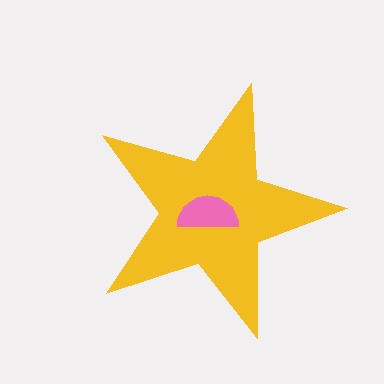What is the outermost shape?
The yellow star.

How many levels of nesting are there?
2.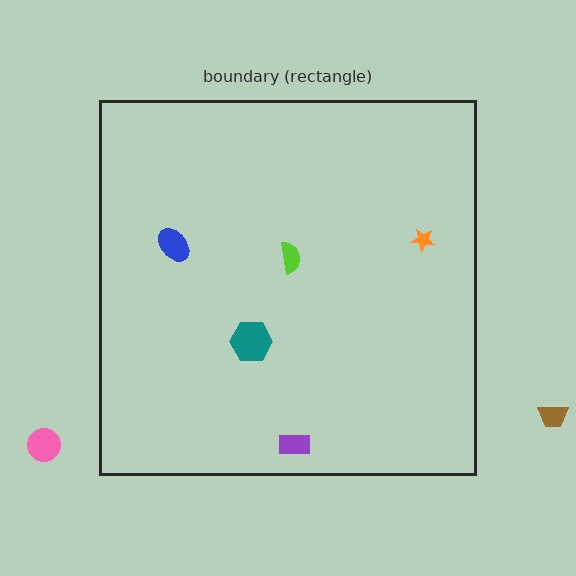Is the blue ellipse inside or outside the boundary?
Inside.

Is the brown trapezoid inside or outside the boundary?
Outside.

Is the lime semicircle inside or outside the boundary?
Inside.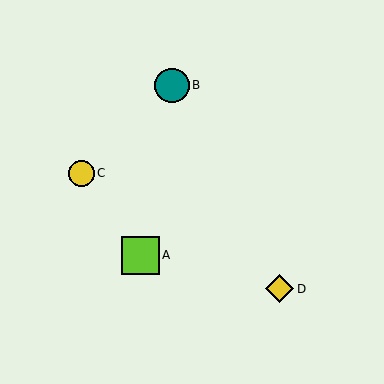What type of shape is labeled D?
Shape D is a yellow diamond.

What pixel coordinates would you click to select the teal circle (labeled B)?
Click at (172, 85) to select the teal circle B.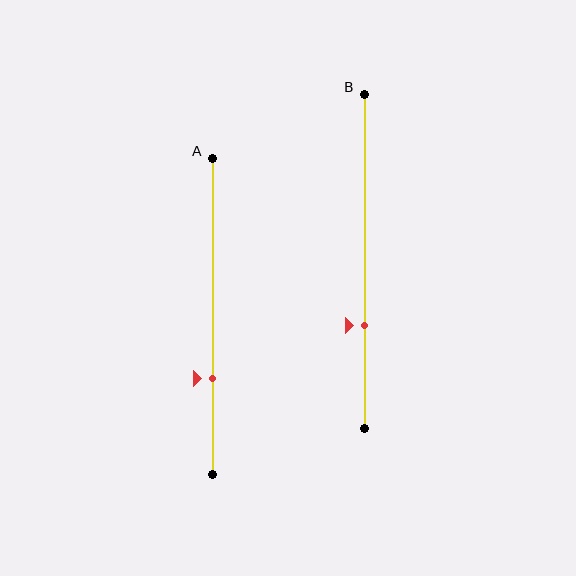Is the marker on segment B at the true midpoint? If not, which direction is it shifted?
No, the marker on segment B is shifted downward by about 19% of the segment length.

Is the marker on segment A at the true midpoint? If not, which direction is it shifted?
No, the marker on segment A is shifted downward by about 19% of the segment length.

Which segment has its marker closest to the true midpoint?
Segment B has its marker closest to the true midpoint.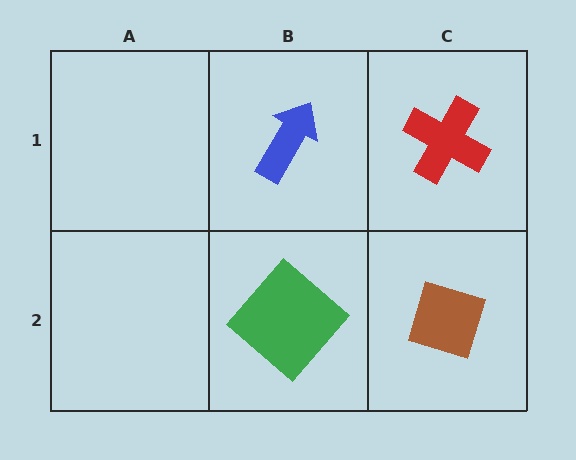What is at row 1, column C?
A red cross.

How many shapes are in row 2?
2 shapes.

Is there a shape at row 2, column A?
No, that cell is empty.